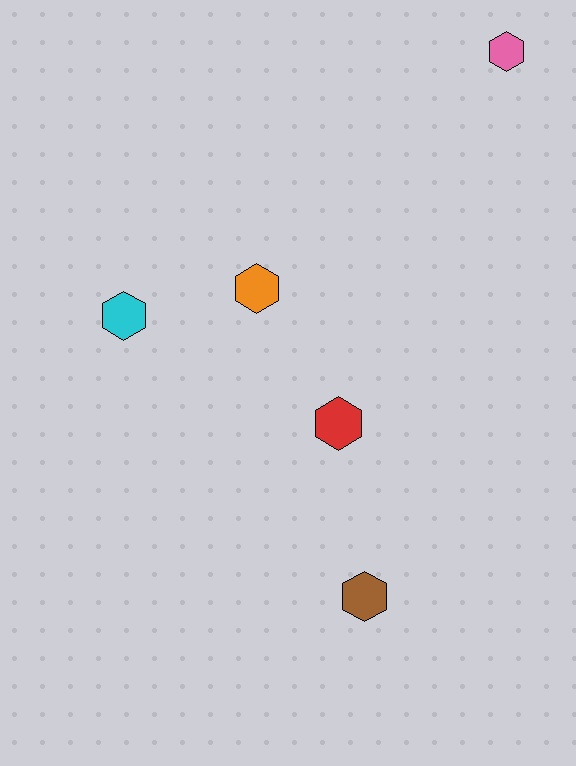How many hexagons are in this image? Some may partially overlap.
There are 5 hexagons.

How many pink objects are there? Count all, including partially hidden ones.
There is 1 pink object.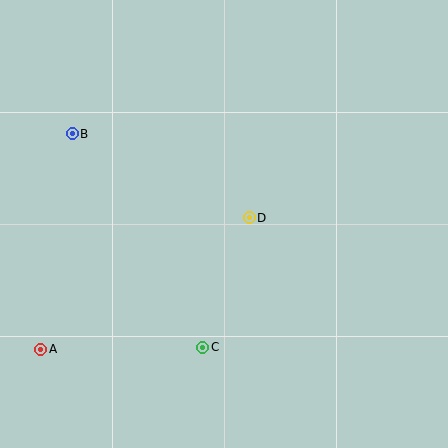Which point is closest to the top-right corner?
Point D is closest to the top-right corner.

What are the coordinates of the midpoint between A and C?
The midpoint between A and C is at (122, 348).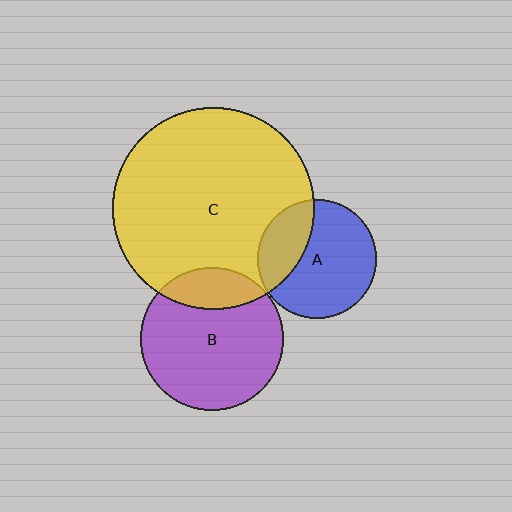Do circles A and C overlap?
Yes.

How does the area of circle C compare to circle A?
Approximately 2.9 times.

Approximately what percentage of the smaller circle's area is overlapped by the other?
Approximately 30%.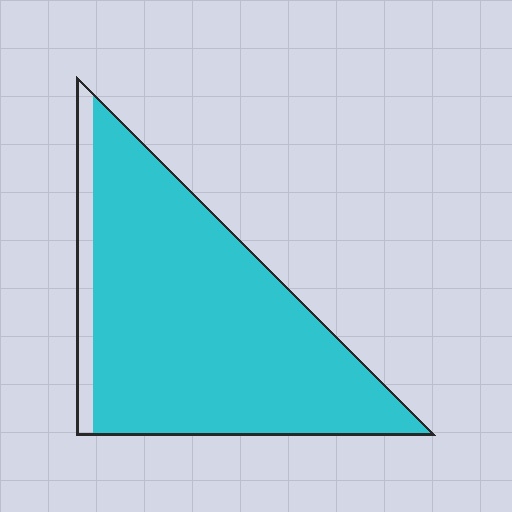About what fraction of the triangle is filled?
About nine tenths (9/10).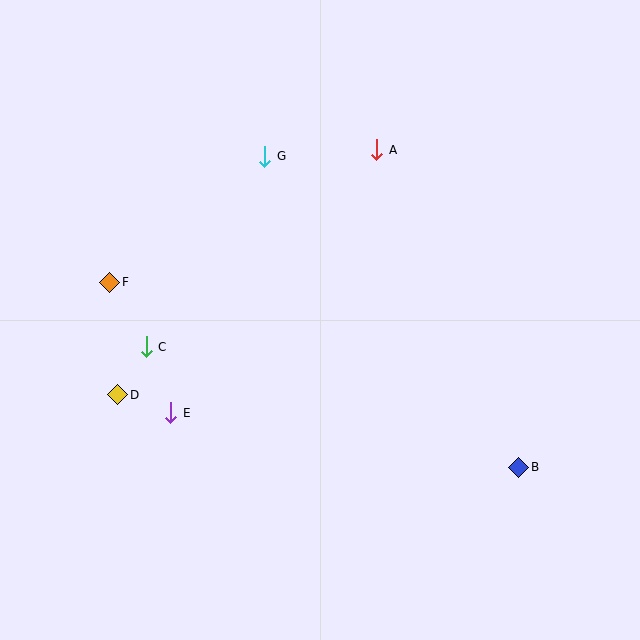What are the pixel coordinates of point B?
Point B is at (519, 467).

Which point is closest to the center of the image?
Point G at (265, 156) is closest to the center.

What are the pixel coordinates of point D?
Point D is at (118, 395).